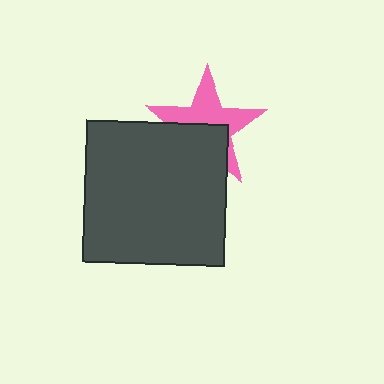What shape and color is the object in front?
The object in front is a dark gray square.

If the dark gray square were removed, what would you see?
You would see the complete pink star.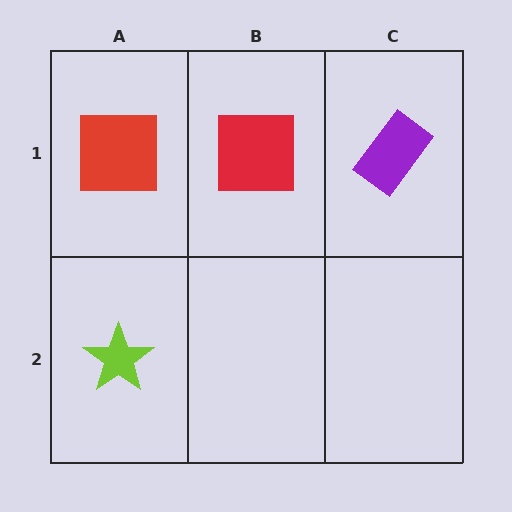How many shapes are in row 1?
3 shapes.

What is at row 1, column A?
A red square.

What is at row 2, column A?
A lime star.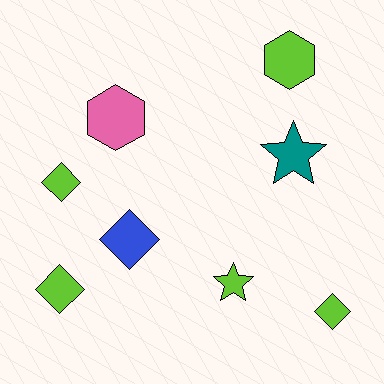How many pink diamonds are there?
There are no pink diamonds.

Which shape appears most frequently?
Diamond, with 4 objects.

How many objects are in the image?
There are 8 objects.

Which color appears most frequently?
Lime, with 5 objects.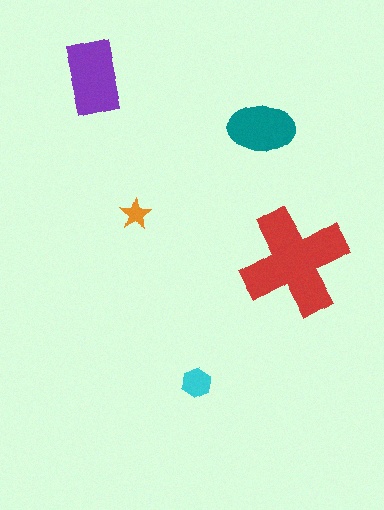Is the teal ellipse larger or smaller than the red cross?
Smaller.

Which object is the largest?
The red cross.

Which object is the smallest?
The orange star.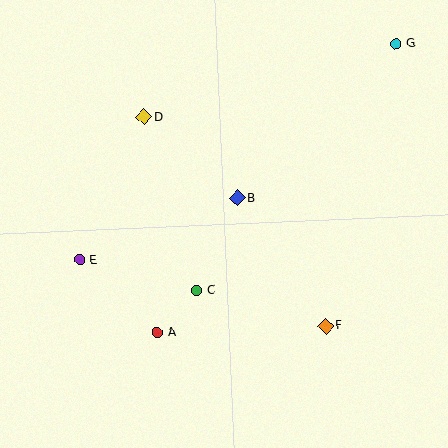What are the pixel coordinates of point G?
Point G is at (396, 44).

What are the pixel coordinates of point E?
Point E is at (80, 260).